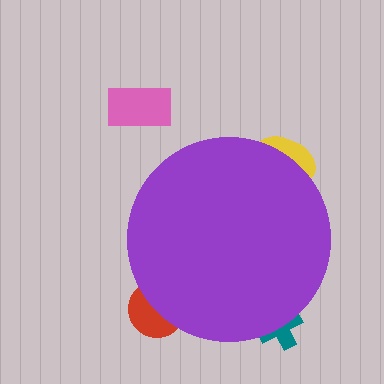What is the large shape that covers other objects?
A purple circle.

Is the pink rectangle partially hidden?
No, the pink rectangle is fully visible.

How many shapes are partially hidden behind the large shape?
3 shapes are partially hidden.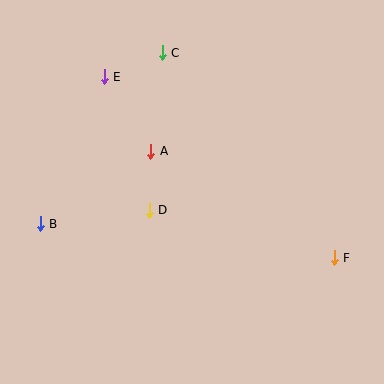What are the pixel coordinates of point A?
Point A is at (151, 151).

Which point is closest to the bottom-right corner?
Point F is closest to the bottom-right corner.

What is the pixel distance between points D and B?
The distance between D and B is 110 pixels.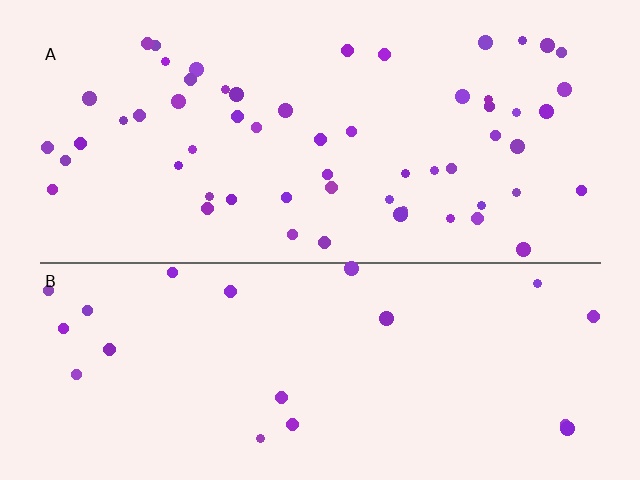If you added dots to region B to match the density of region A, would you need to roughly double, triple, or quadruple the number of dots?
Approximately triple.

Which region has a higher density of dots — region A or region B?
A (the top).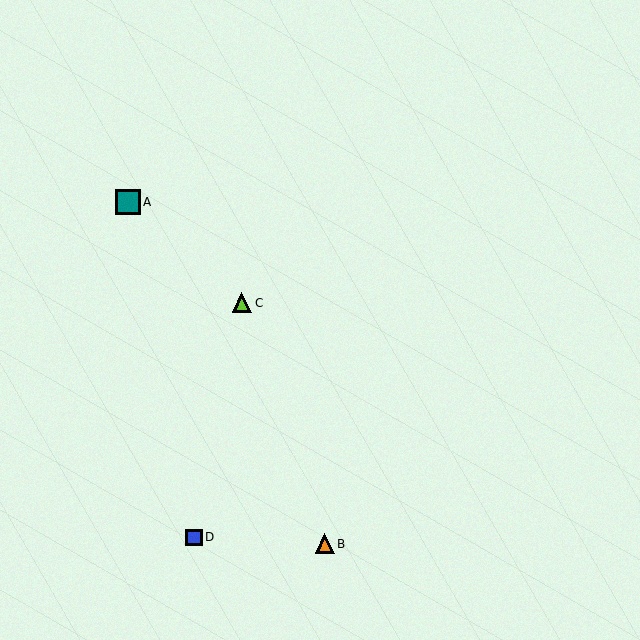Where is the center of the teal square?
The center of the teal square is at (128, 202).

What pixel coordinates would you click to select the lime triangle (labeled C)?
Click at (242, 303) to select the lime triangle C.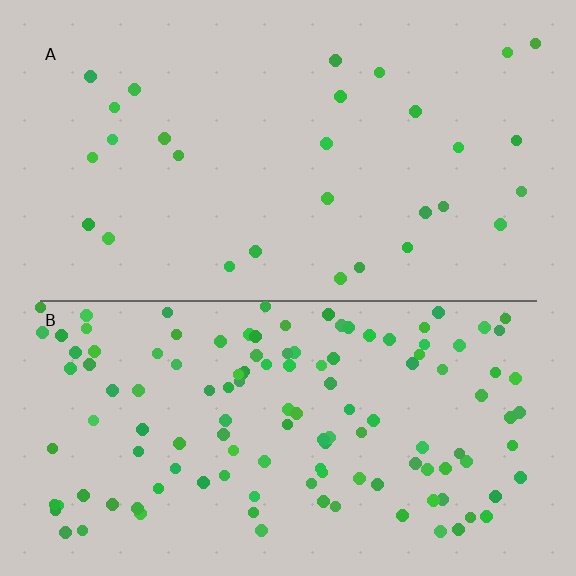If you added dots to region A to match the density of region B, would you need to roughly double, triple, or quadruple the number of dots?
Approximately quadruple.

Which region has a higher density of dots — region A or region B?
B (the bottom).